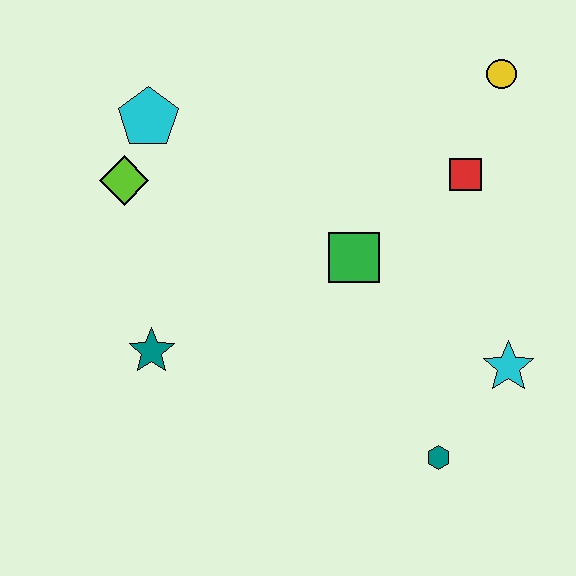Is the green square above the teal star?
Yes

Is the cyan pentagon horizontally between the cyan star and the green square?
No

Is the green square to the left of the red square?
Yes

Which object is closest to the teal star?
The lime diamond is closest to the teal star.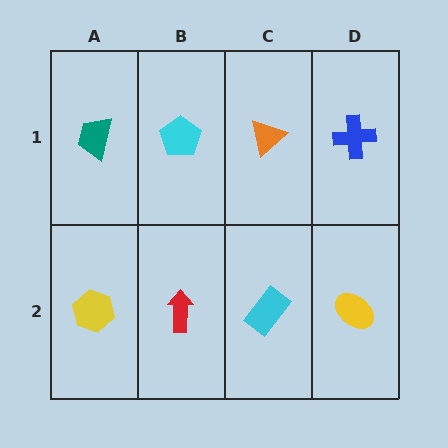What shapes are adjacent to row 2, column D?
A blue cross (row 1, column D), a cyan rectangle (row 2, column C).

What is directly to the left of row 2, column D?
A cyan rectangle.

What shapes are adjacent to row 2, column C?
An orange triangle (row 1, column C), a red arrow (row 2, column B), a yellow ellipse (row 2, column D).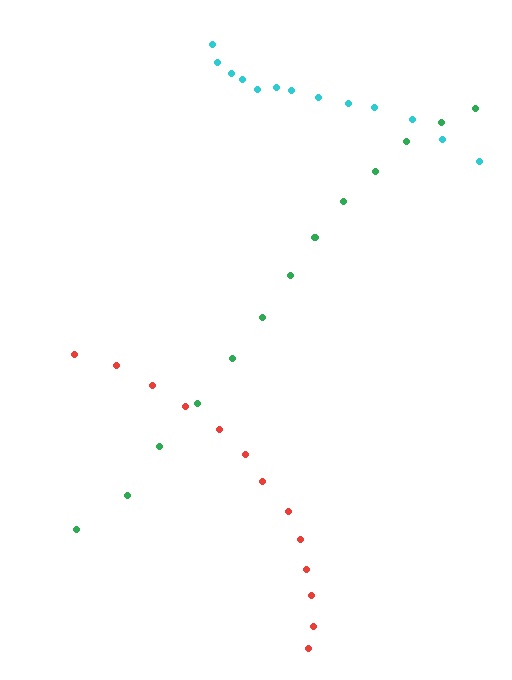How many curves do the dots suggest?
There are 3 distinct paths.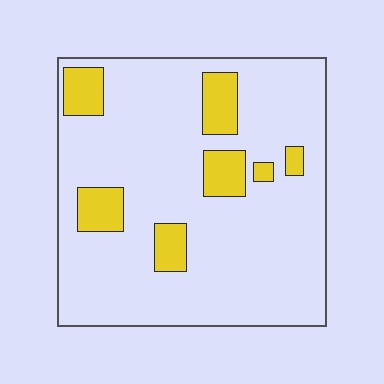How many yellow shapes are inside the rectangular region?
7.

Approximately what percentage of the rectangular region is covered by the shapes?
Approximately 15%.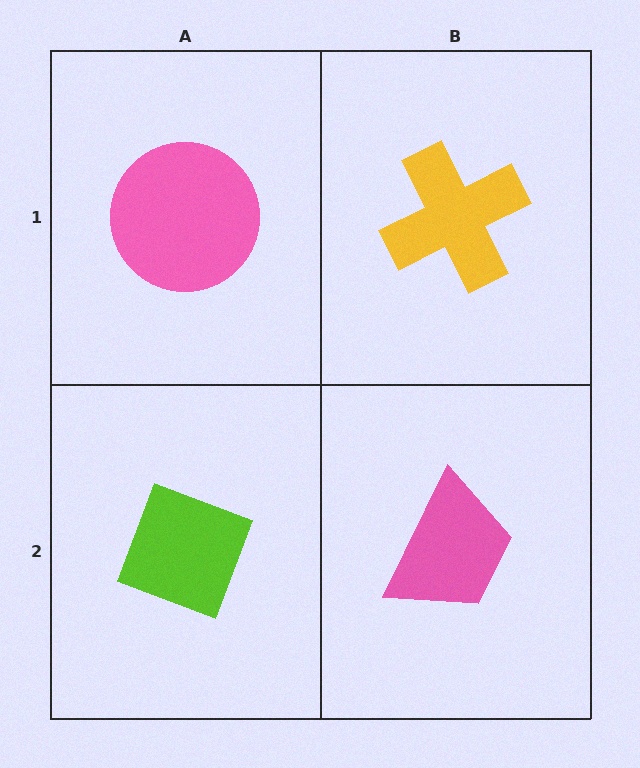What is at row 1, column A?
A pink circle.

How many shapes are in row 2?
2 shapes.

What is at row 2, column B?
A pink trapezoid.